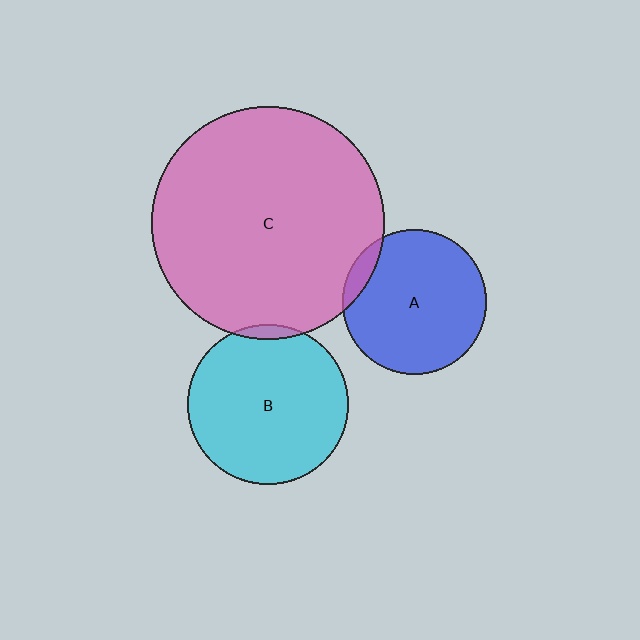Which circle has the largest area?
Circle C (pink).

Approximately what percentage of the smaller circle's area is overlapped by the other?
Approximately 10%.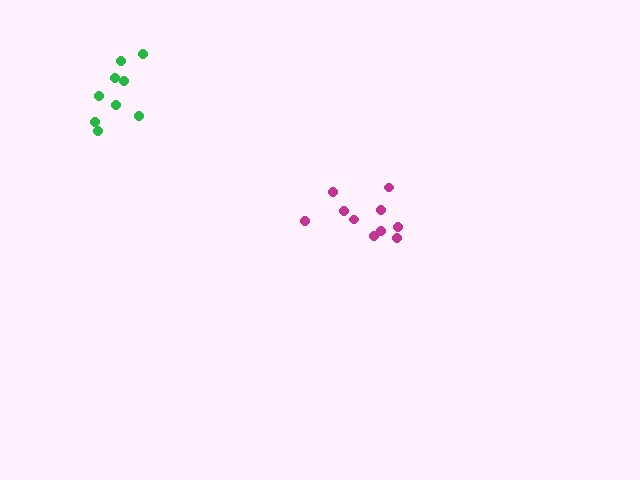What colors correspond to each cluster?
The clusters are colored: green, magenta.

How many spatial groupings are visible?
There are 2 spatial groupings.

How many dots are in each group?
Group 1: 9 dots, Group 2: 10 dots (19 total).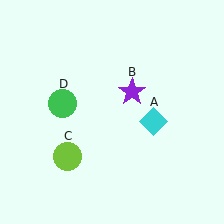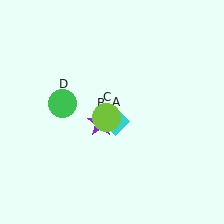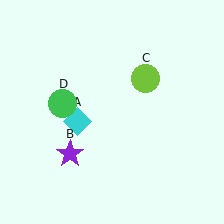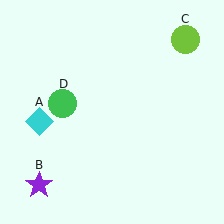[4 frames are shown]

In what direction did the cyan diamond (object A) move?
The cyan diamond (object A) moved left.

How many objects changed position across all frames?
3 objects changed position: cyan diamond (object A), purple star (object B), lime circle (object C).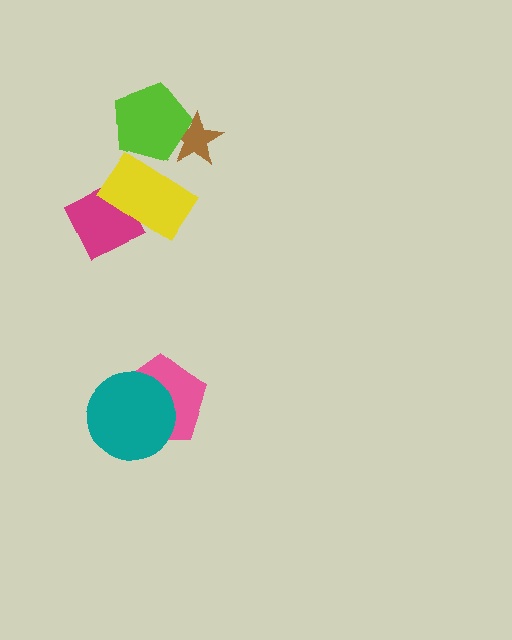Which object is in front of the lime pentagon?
The yellow rectangle is in front of the lime pentagon.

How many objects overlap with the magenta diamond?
1 object overlaps with the magenta diamond.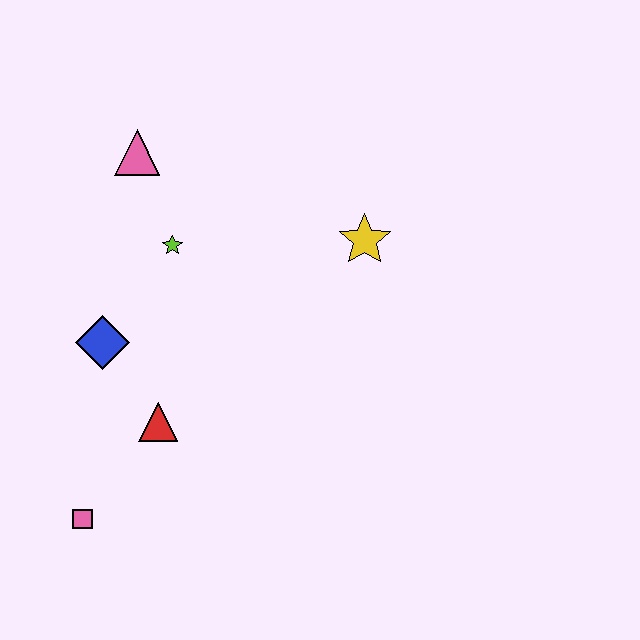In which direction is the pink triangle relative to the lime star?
The pink triangle is above the lime star.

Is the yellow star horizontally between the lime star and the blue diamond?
No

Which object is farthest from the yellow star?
The pink square is farthest from the yellow star.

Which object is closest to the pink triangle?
The lime star is closest to the pink triangle.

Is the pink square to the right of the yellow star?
No